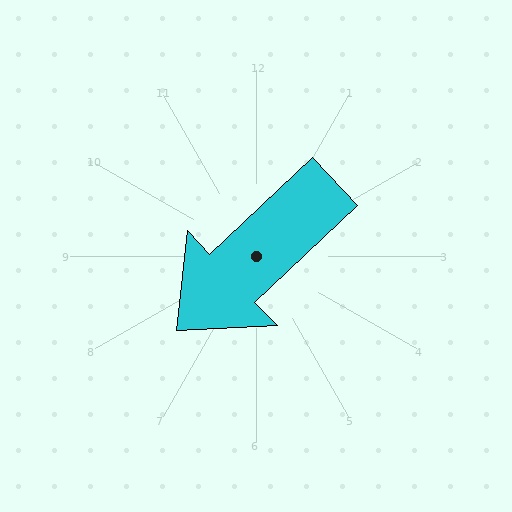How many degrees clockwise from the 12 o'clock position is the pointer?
Approximately 227 degrees.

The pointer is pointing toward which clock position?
Roughly 8 o'clock.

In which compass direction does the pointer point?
Southwest.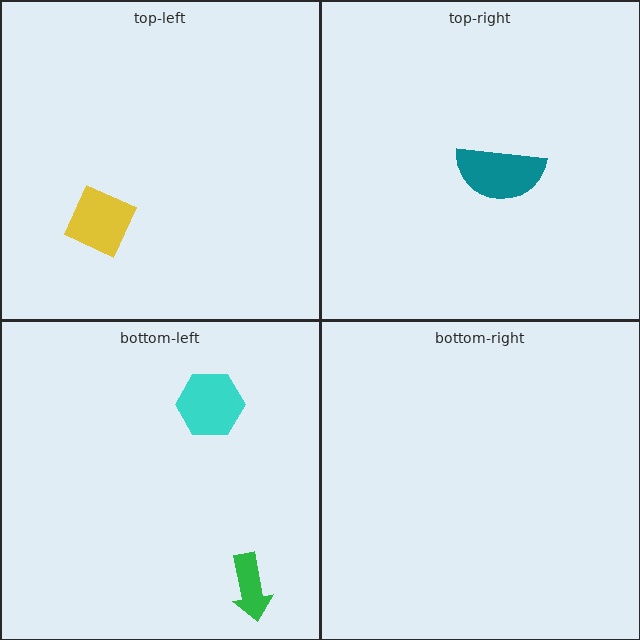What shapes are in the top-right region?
The teal semicircle.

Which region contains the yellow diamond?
The top-left region.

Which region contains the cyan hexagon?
The bottom-left region.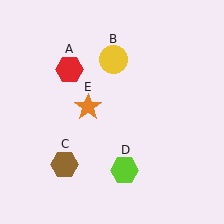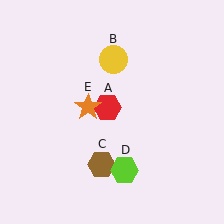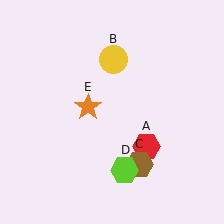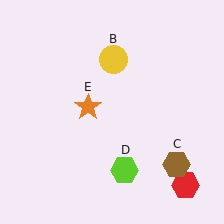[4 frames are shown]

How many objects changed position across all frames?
2 objects changed position: red hexagon (object A), brown hexagon (object C).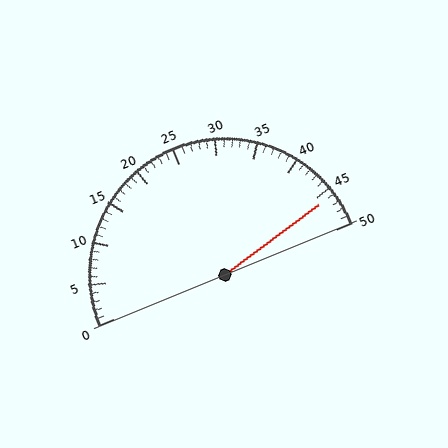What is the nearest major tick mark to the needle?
The nearest major tick mark is 45.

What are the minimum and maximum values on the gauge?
The gauge ranges from 0 to 50.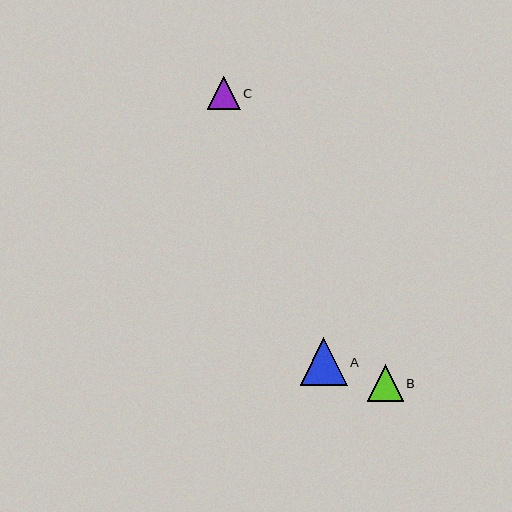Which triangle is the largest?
Triangle A is the largest with a size of approximately 47 pixels.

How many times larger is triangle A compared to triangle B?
Triangle A is approximately 1.3 times the size of triangle B.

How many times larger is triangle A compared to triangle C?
Triangle A is approximately 1.4 times the size of triangle C.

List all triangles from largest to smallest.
From largest to smallest: A, B, C.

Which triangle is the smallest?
Triangle C is the smallest with a size of approximately 33 pixels.